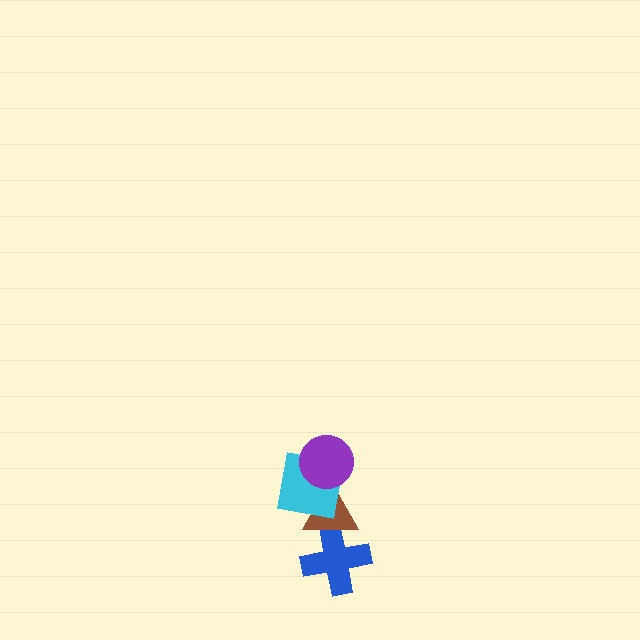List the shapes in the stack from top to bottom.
From top to bottom: the purple circle, the cyan square, the brown triangle, the blue cross.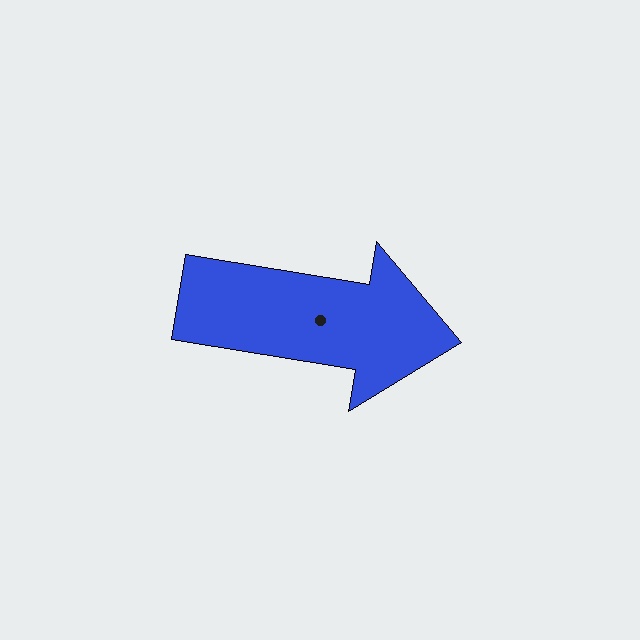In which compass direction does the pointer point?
East.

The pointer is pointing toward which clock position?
Roughly 3 o'clock.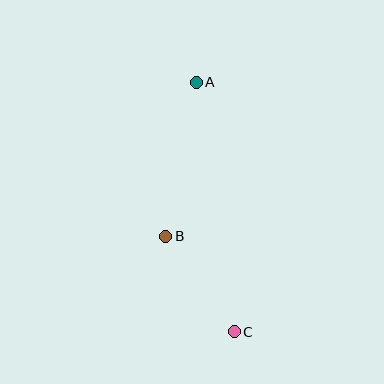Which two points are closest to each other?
Points B and C are closest to each other.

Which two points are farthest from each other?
Points A and C are farthest from each other.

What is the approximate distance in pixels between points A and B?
The distance between A and B is approximately 157 pixels.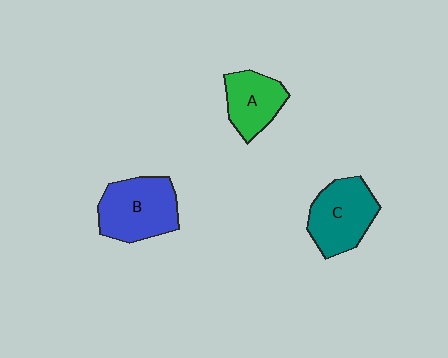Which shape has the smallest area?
Shape A (green).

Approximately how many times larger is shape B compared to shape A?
Approximately 1.4 times.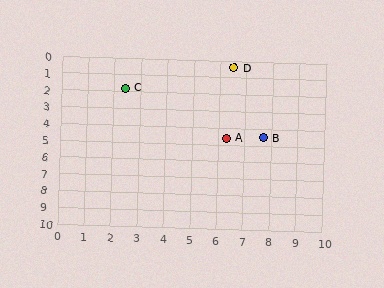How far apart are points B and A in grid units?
Points B and A are about 1.4 grid units apart.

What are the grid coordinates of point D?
Point D is at approximately (6.5, 0.4).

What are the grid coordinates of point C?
Point C is at approximately (2.4, 1.8).